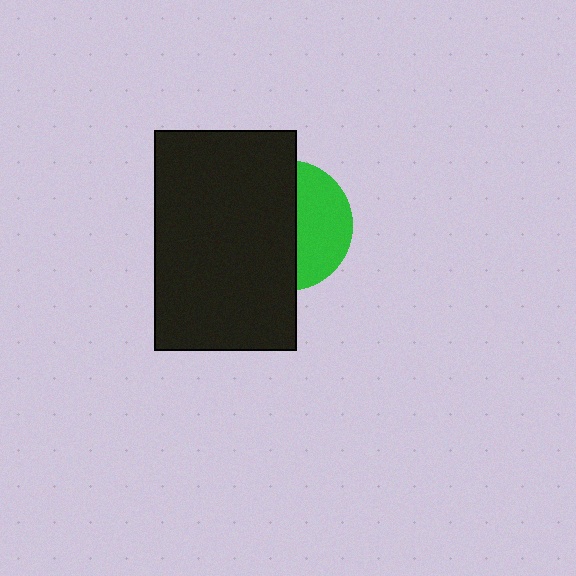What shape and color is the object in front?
The object in front is a black rectangle.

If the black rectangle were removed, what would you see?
You would see the complete green circle.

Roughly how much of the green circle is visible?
A small part of it is visible (roughly 40%).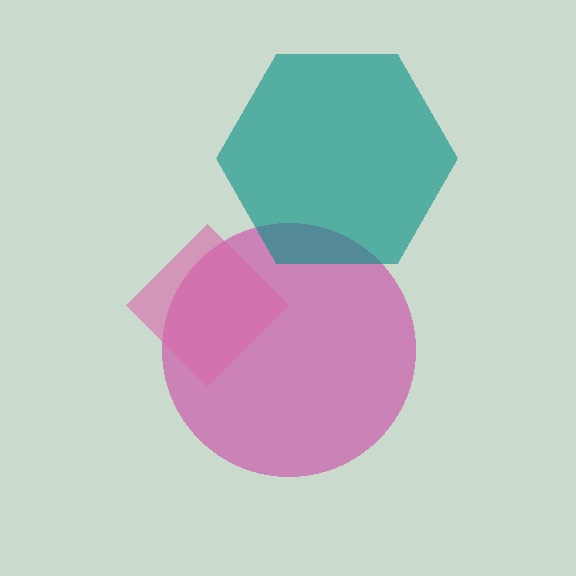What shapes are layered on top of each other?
The layered shapes are: a magenta circle, a teal hexagon, a pink diamond.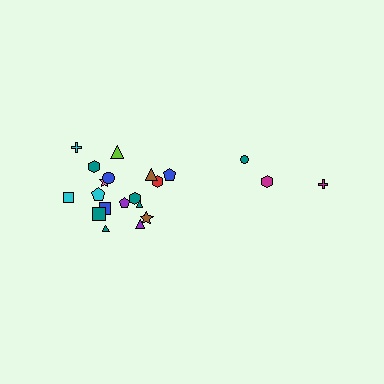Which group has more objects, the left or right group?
The left group.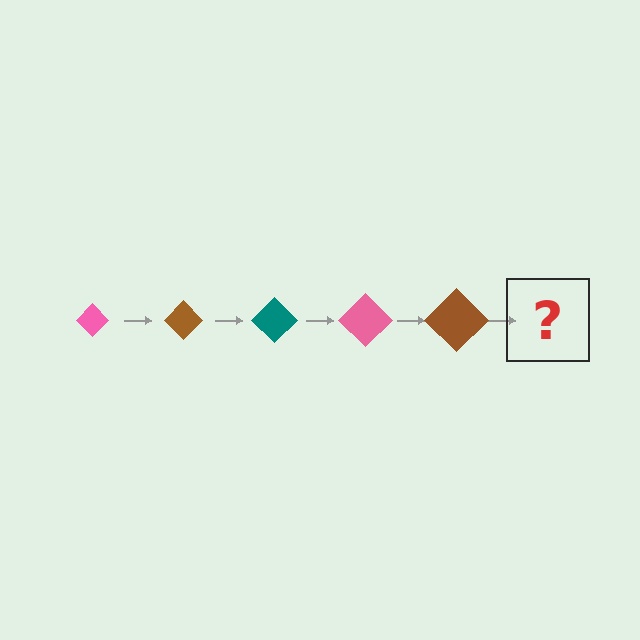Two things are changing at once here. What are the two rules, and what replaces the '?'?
The two rules are that the diamond grows larger each step and the color cycles through pink, brown, and teal. The '?' should be a teal diamond, larger than the previous one.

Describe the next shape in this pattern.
It should be a teal diamond, larger than the previous one.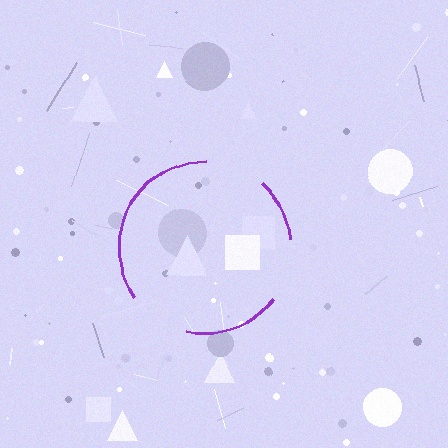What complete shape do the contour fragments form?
The contour fragments form a circle.